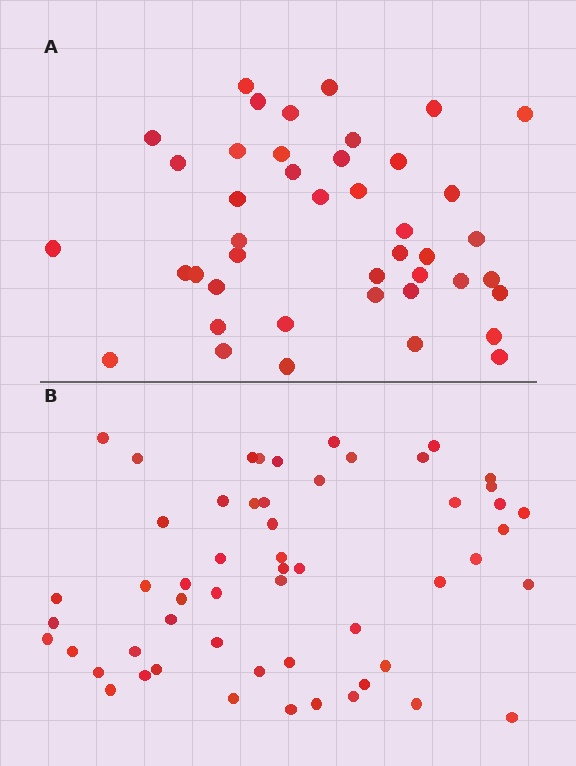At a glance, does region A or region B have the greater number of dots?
Region B (the bottom region) has more dots.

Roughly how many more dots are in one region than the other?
Region B has roughly 12 or so more dots than region A.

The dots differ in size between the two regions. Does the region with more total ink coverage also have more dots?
No. Region A has more total ink coverage because its dots are larger, but region B actually contains more individual dots. Total area can be misleading — the number of items is what matters here.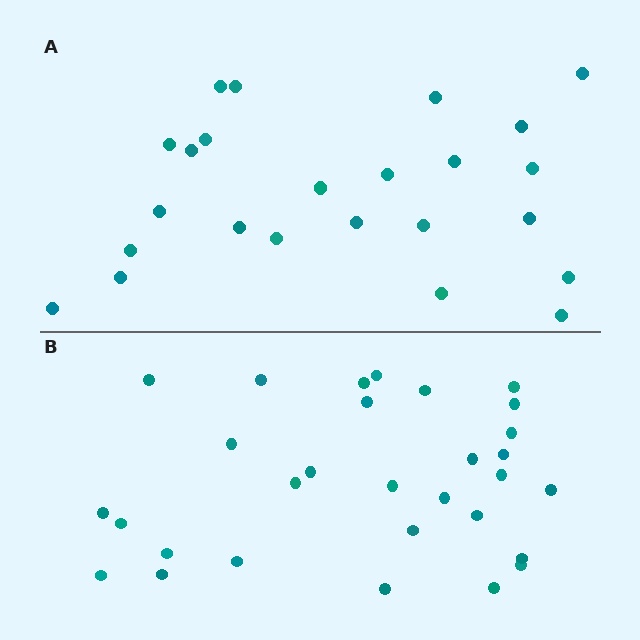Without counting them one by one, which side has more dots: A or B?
Region B (the bottom region) has more dots.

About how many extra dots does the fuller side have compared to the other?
Region B has about 6 more dots than region A.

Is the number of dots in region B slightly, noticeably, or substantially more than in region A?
Region B has noticeably more, but not dramatically so. The ratio is roughly 1.2 to 1.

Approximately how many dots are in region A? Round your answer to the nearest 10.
About 20 dots. (The exact count is 24, which rounds to 20.)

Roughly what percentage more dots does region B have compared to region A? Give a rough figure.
About 25% more.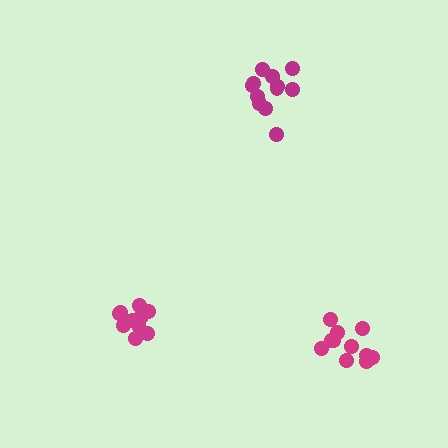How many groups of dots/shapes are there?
There are 3 groups.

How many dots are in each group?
Group 1: 12 dots, Group 2: 11 dots, Group 3: 11 dots (34 total).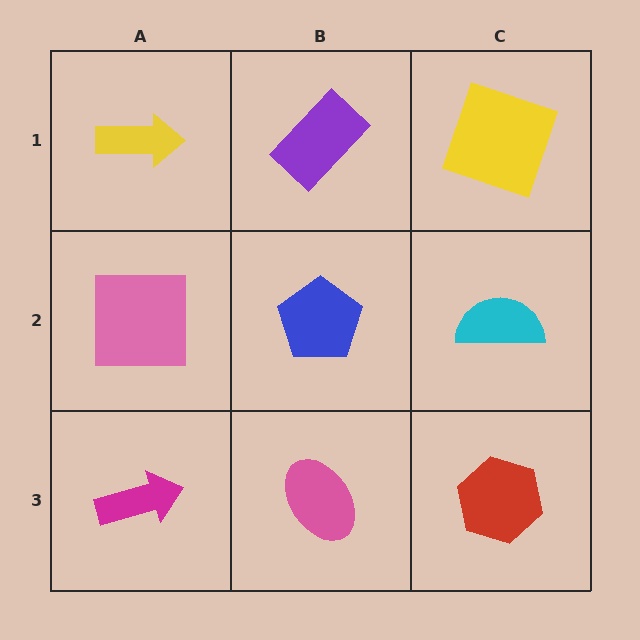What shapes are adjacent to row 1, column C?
A cyan semicircle (row 2, column C), a purple rectangle (row 1, column B).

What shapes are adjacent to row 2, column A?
A yellow arrow (row 1, column A), a magenta arrow (row 3, column A), a blue pentagon (row 2, column B).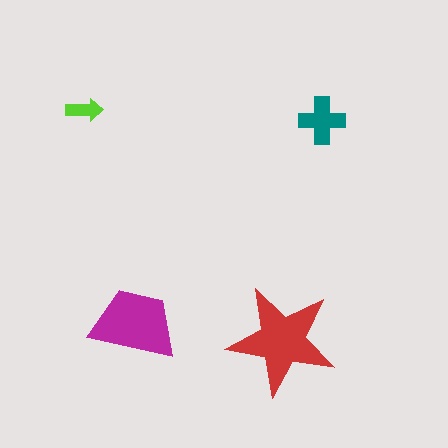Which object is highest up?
The lime arrow is topmost.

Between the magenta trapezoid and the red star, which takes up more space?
The red star.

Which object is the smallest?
The lime arrow.